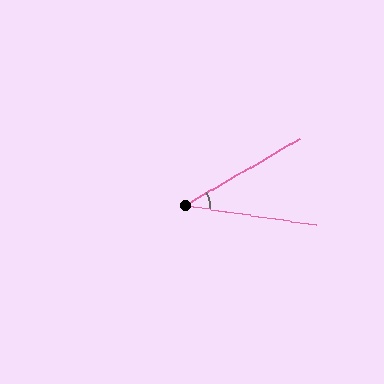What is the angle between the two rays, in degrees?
Approximately 38 degrees.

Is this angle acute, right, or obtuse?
It is acute.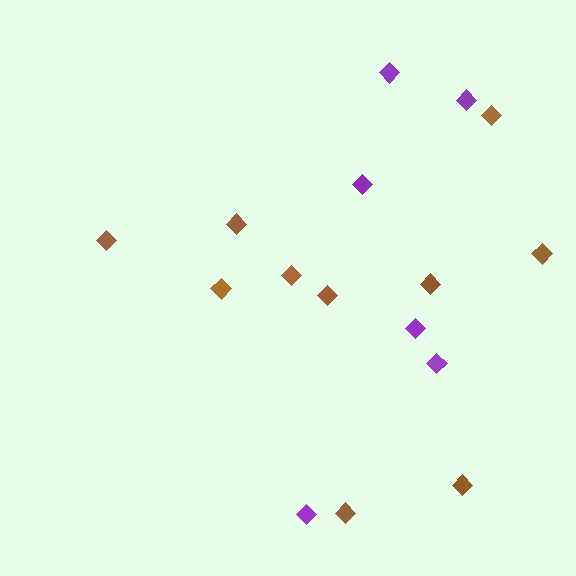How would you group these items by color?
There are 2 groups: one group of purple diamonds (6) and one group of brown diamonds (10).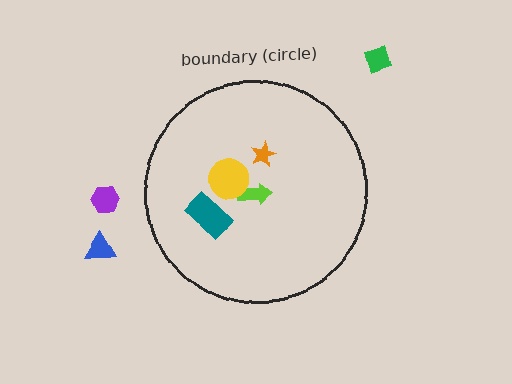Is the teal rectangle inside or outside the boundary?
Inside.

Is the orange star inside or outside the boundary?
Inside.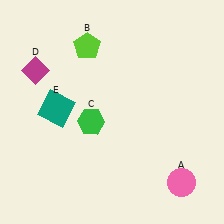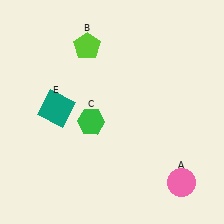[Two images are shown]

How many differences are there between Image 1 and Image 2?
There is 1 difference between the two images.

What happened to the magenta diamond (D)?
The magenta diamond (D) was removed in Image 2. It was in the top-left area of Image 1.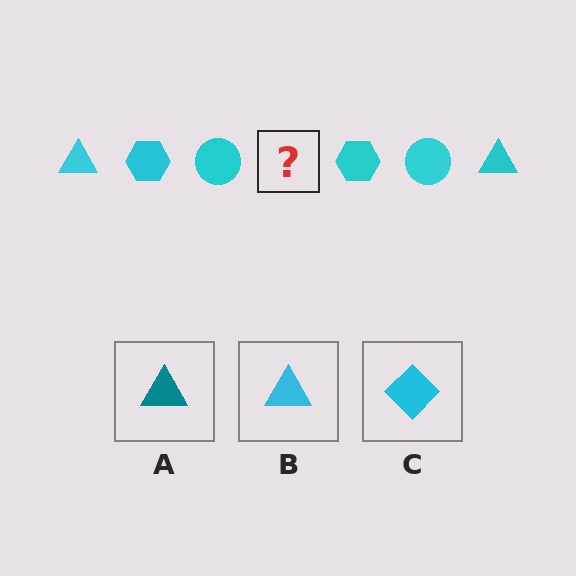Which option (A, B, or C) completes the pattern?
B.